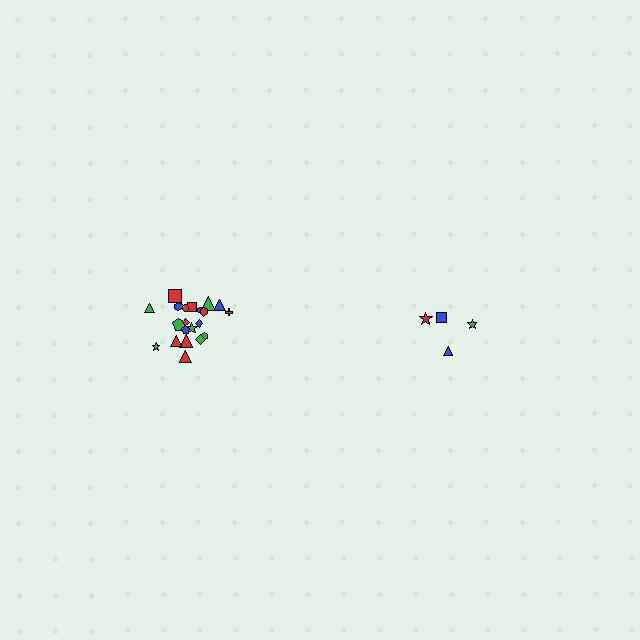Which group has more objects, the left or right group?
The left group.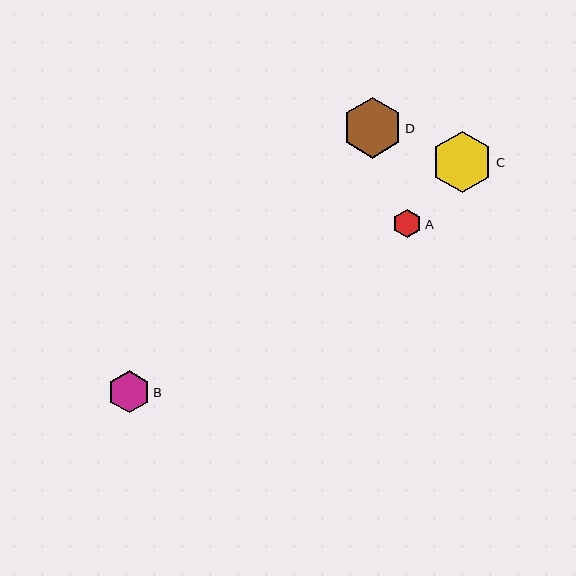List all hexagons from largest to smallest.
From largest to smallest: C, D, B, A.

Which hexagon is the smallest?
Hexagon A is the smallest with a size of approximately 29 pixels.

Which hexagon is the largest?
Hexagon C is the largest with a size of approximately 61 pixels.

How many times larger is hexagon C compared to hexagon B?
Hexagon C is approximately 1.5 times the size of hexagon B.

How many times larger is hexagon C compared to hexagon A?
Hexagon C is approximately 2.1 times the size of hexagon A.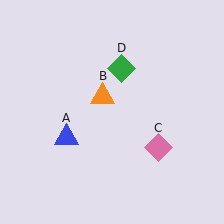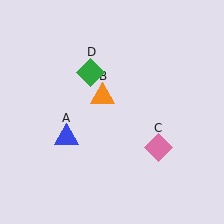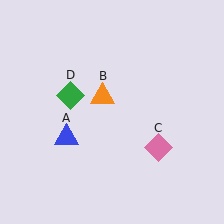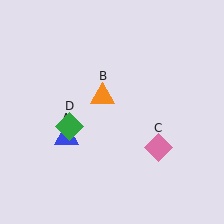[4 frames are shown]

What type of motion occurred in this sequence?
The green diamond (object D) rotated counterclockwise around the center of the scene.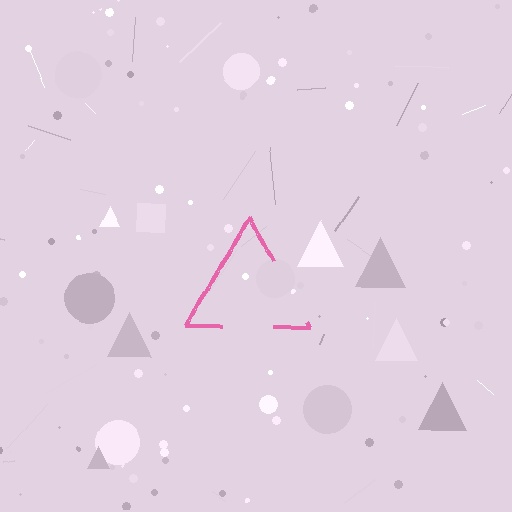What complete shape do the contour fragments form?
The contour fragments form a triangle.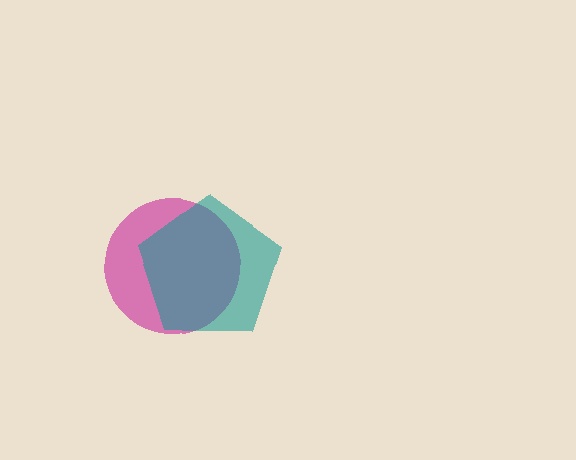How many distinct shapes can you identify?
There are 2 distinct shapes: a magenta circle, a teal pentagon.